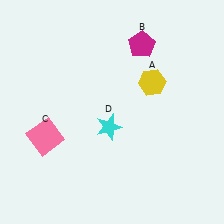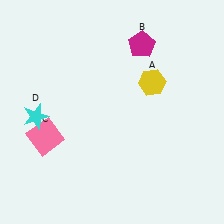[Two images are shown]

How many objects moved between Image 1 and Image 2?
1 object moved between the two images.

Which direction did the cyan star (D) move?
The cyan star (D) moved left.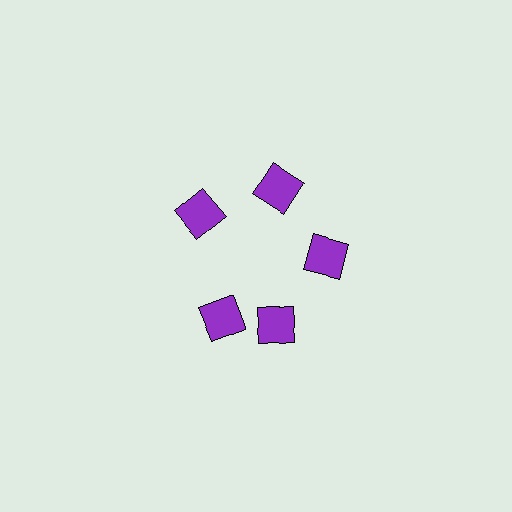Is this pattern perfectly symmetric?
No. The 5 purple squares are arranged in a ring, but one element near the 8 o'clock position is rotated out of alignment along the ring, breaking the 5-fold rotational symmetry.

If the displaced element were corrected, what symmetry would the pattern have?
It would have 5-fold rotational symmetry — the pattern would map onto itself every 72 degrees.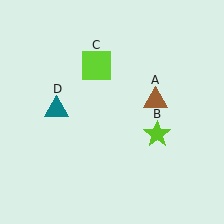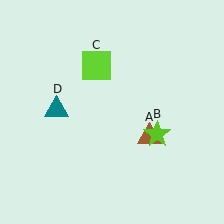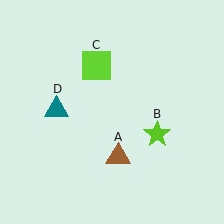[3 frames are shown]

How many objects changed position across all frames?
1 object changed position: brown triangle (object A).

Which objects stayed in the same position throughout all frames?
Lime star (object B) and lime square (object C) and teal triangle (object D) remained stationary.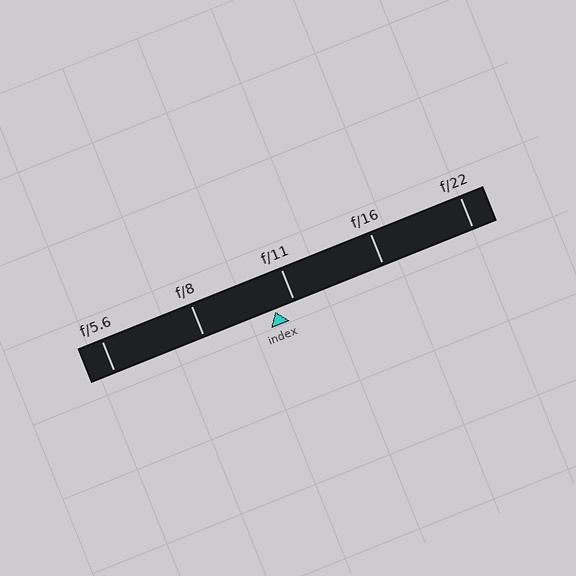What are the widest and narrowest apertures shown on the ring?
The widest aperture shown is f/5.6 and the narrowest is f/22.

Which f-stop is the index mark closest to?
The index mark is closest to f/11.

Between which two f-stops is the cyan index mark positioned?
The index mark is between f/8 and f/11.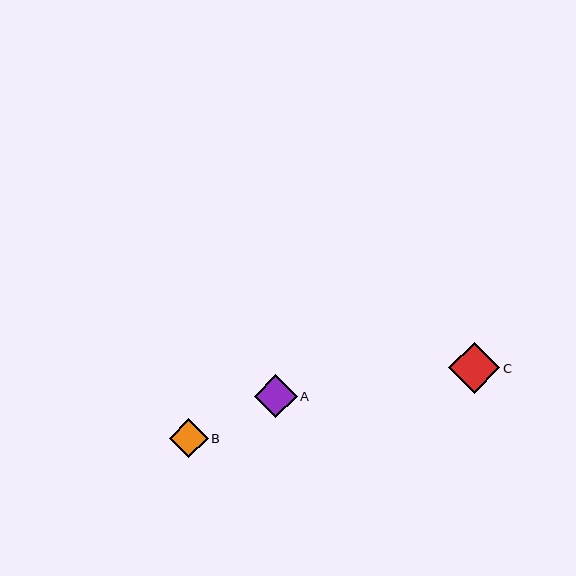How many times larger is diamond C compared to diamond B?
Diamond C is approximately 1.3 times the size of diamond B.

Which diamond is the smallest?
Diamond B is the smallest with a size of approximately 39 pixels.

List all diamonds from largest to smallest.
From largest to smallest: C, A, B.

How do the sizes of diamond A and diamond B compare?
Diamond A and diamond B are approximately the same size.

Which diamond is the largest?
Diamond C is the largest with a size of approximately 51 pixels.